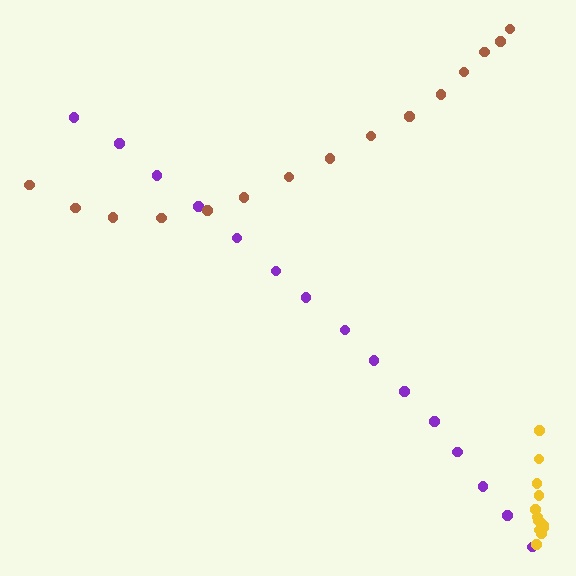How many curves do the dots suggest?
There are 3 distinct paths.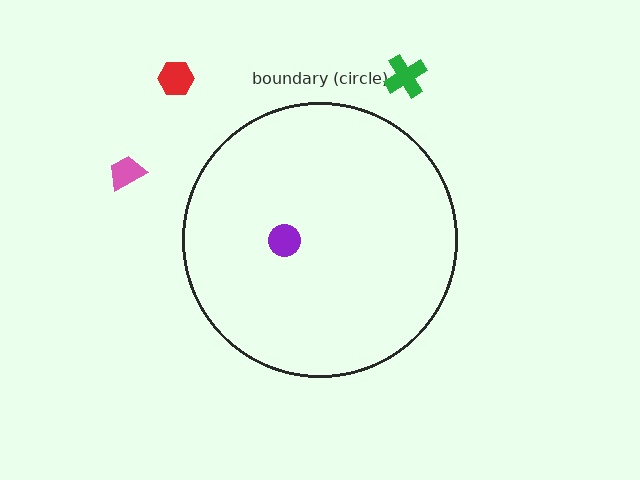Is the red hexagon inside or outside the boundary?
Outside.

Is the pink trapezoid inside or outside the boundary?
Outside.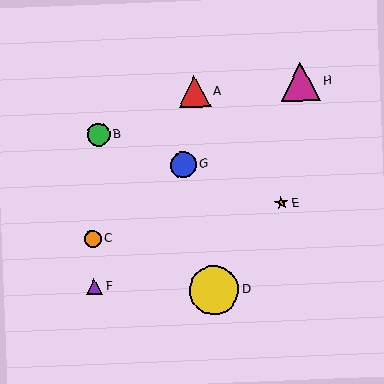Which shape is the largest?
The yellow circle (labeled D) is the largest.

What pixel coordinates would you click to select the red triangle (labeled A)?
Click at (194, 92) to select the red triangle A.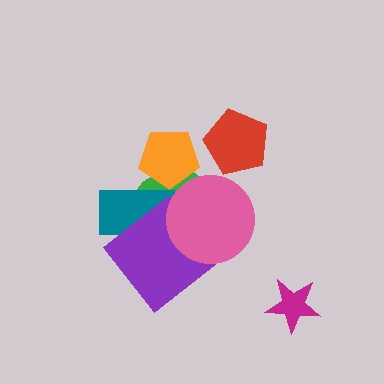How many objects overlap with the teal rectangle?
2 objects overlap with the teal rectangle.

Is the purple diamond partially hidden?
Yes, it is partially covered by another shape.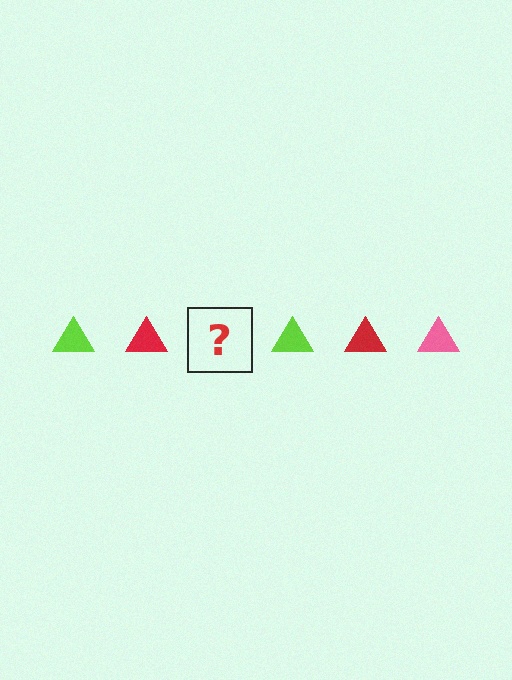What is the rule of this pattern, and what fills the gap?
The rule is that the pattern cycles through lime, red, pink triangles. The gap should be filled with a pink triangle.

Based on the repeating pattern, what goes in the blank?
The blank should be a pink triangle.